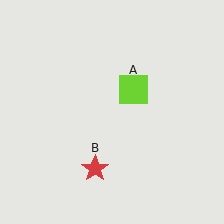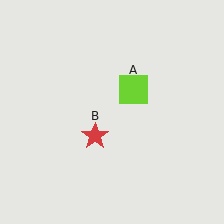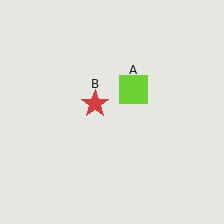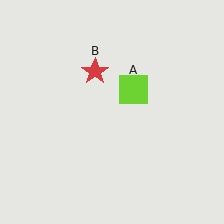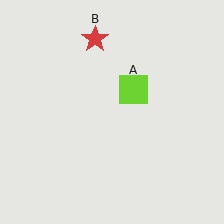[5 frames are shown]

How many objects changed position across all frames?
1 object changed position: red star (object B).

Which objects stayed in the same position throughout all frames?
Lime square (object A) remained stationary.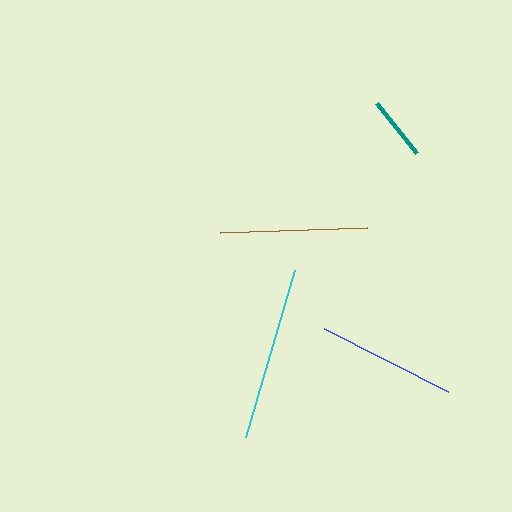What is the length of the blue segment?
The blue segment is approximately 140 pixels long.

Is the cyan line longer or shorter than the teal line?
The cyan line is longer than the teal line.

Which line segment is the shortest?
The teal line is the shortest at approximately 63 pixels.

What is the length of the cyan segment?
The cyan segment is approximately 174 pixels long.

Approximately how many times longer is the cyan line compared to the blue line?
The cyan line is approximately 1.2 times the length of the blue line.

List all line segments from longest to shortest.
From longest to shortest: cyan, brown, blue, teal.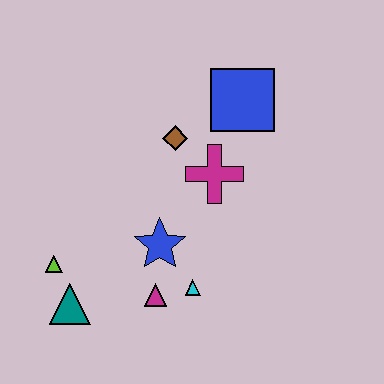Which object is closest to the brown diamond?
The magenta cross is closest to the brown diamond.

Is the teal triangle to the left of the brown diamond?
Yes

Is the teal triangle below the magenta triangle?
Yes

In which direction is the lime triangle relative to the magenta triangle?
The lime triangle is to the left of the magenta triangle.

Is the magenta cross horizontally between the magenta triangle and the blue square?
Yes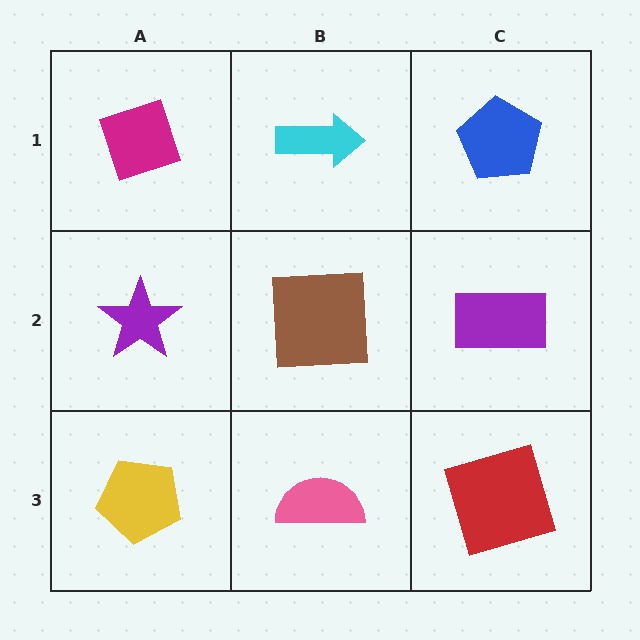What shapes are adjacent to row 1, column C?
A purple rectangle (row 2, column C), a cyan arrow (row 1, column B).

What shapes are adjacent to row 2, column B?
A cyan arrow (row 1, column B), a pink semicircle (row 3, column B), a purple star (row 2, column A), a purple rectangle (row 2, column C).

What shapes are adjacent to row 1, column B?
A brown square (row 2, column B), a magenta diamond (row 1, column A), a blue pentagon (row 1, column C).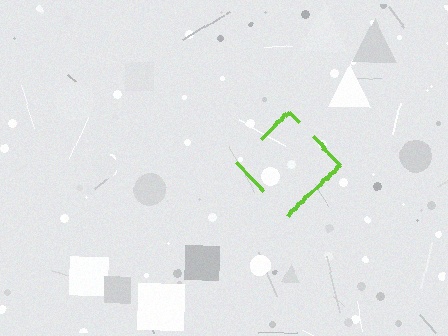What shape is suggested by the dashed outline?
The dashed outline suggests a diamond.